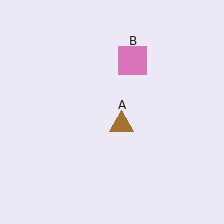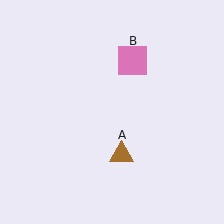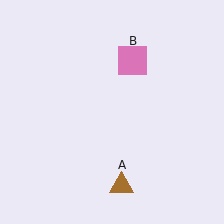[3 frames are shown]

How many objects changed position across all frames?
1 object changed position: brown triangle (object A).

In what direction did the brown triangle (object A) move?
The brown triangle (object A) moved down.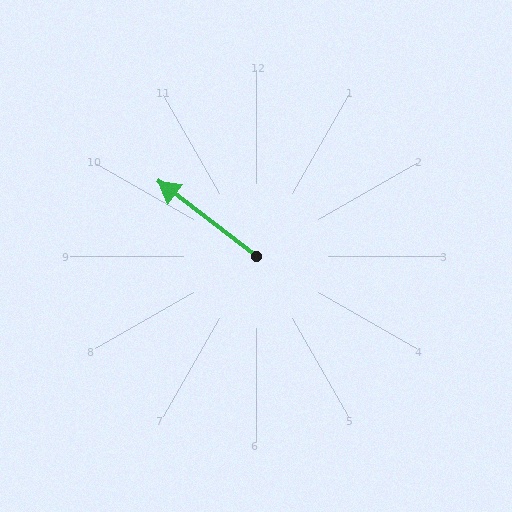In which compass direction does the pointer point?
Northwest.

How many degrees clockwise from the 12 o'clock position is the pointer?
Approximately 307 degrees.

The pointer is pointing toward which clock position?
Roughly 10 o'clock.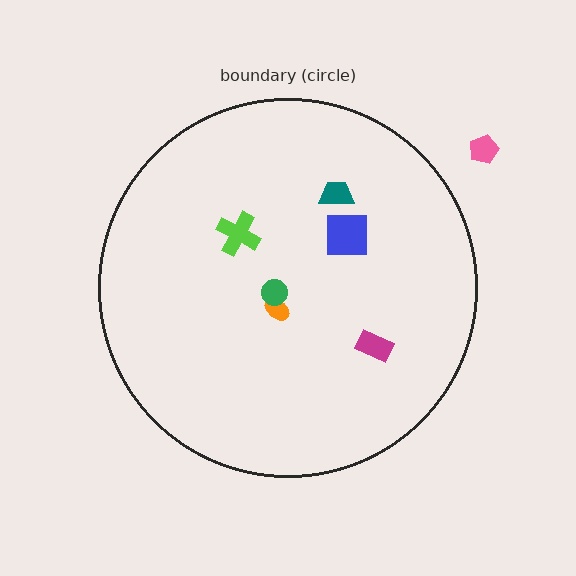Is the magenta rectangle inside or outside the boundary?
Inside.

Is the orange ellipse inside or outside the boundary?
Inside.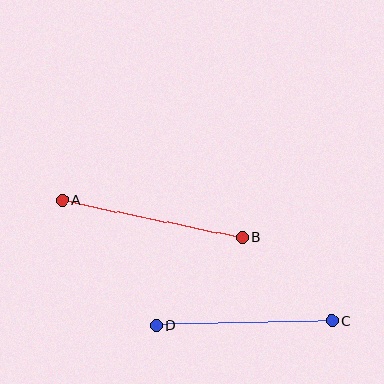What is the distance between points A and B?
The distance is approximately 183 pixels.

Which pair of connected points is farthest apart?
Points A and B are farthest apart.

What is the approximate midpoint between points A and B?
The midpoint is at approximately (152, 219) pixels.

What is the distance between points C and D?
The distance is approximately 176 pixels.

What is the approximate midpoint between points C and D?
The midpoint is at approximately (244, 323) pixels.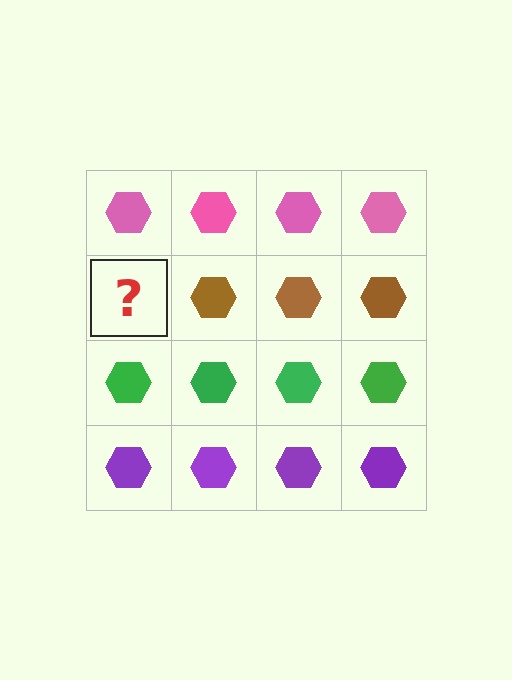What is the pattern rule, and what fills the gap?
The rule is that each row has a consistent color. The gap should be filled with a brown hexagon.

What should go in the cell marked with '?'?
The missing cell should contain a brown hexagon.